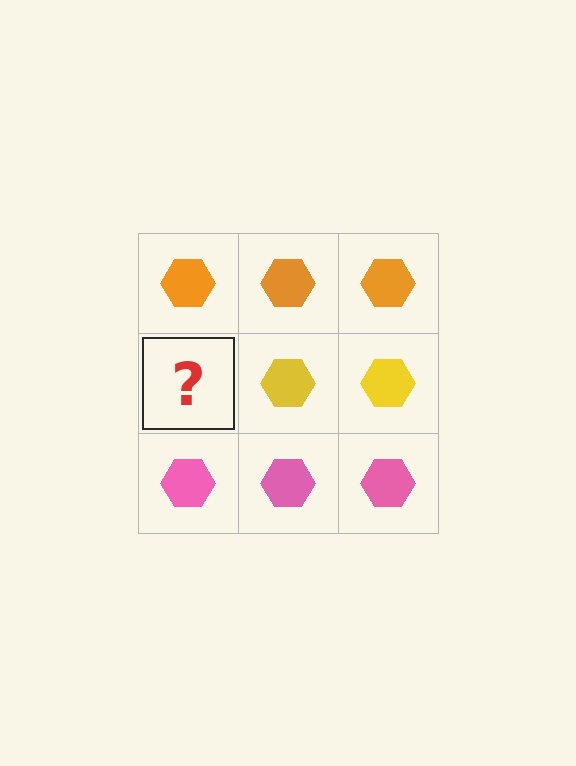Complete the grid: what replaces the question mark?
The question mark should be replaced with a yellow hexagon.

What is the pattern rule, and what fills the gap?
The rule is that each row has a consistent color. The gap should be filled with a yellow hexagon.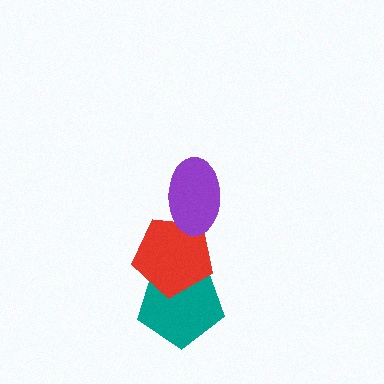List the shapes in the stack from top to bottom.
From top to bottom: the purple ellipse, the red pentagon, the teal pentagon.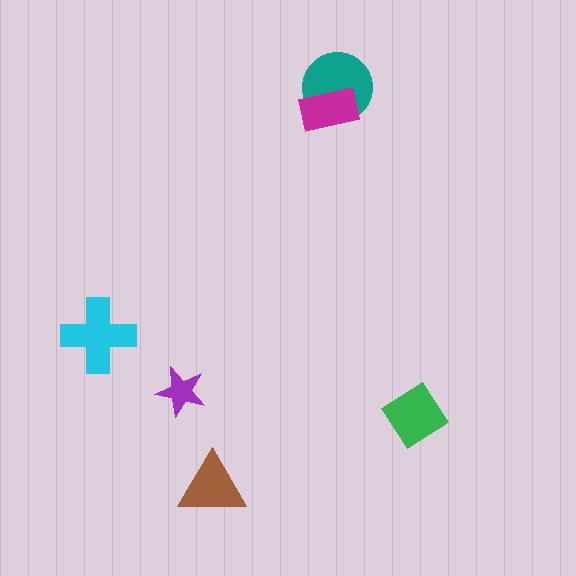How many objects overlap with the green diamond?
0 objects overlap with the green diamond.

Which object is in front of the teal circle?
The magenta rectangle is in front of the teal circle.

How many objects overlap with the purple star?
0 objects overlap with the purple star.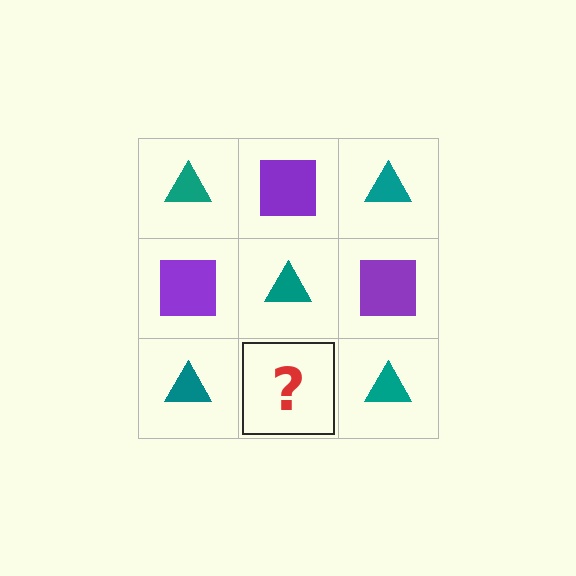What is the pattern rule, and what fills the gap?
The rule is that it alternates teal triangle and purple square in a checkerboard pattern. The gap should be filled with a purple square.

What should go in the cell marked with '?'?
The missing cell should contain a purple square.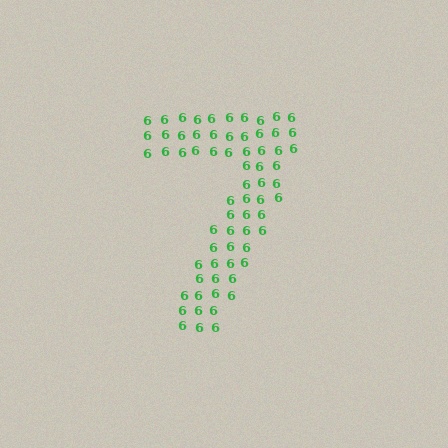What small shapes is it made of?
It is made of small digit 6's.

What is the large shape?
The large shape is the digit 7.